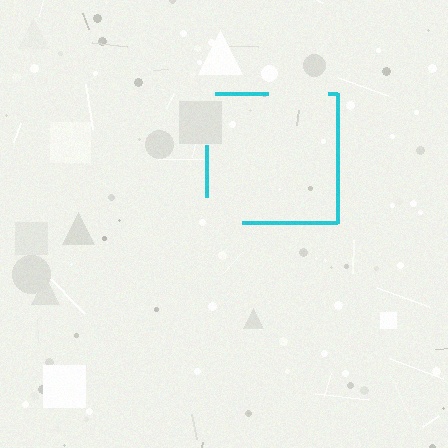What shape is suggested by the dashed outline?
The dashed outline suggests a square.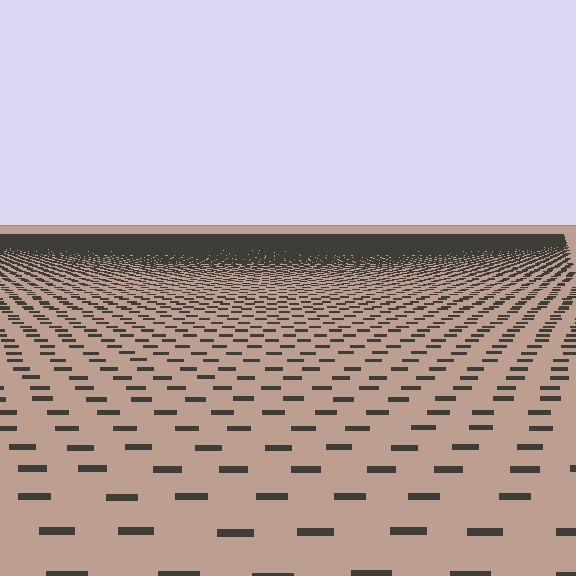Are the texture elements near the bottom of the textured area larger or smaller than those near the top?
Larger. Near the bottom, elements are closer to the viewer and appear at a bigger on-screen size.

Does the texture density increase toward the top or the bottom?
Density increases toward the top.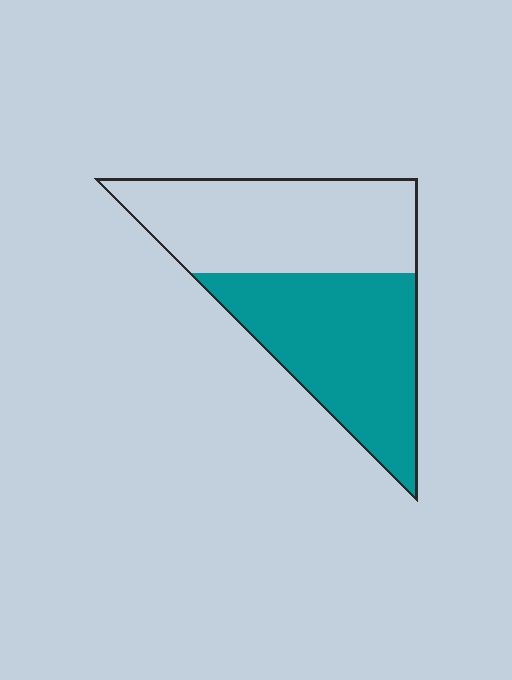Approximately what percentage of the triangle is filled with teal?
Approximately 50%.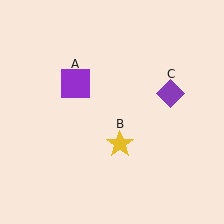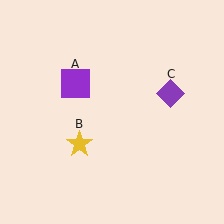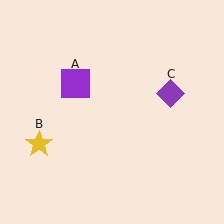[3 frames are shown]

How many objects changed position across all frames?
1 object changed position: yellow star (object B).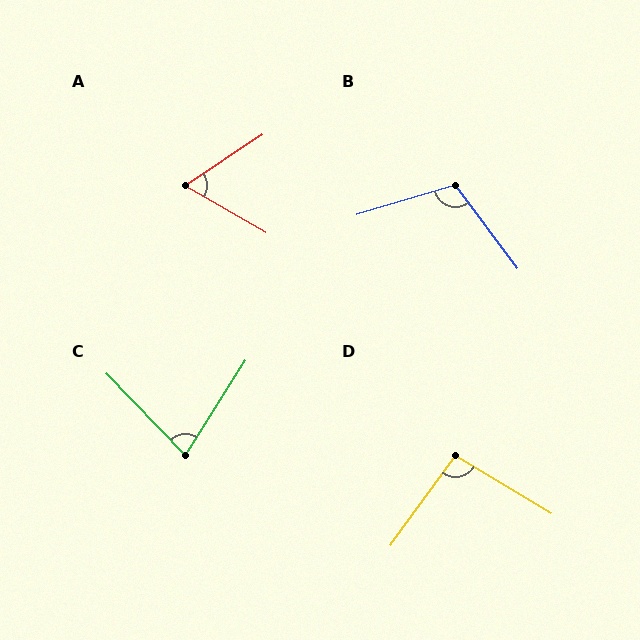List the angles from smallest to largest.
A (64°), C (76°), D (95°), B (110°).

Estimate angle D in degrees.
Approximately 95 degrees.